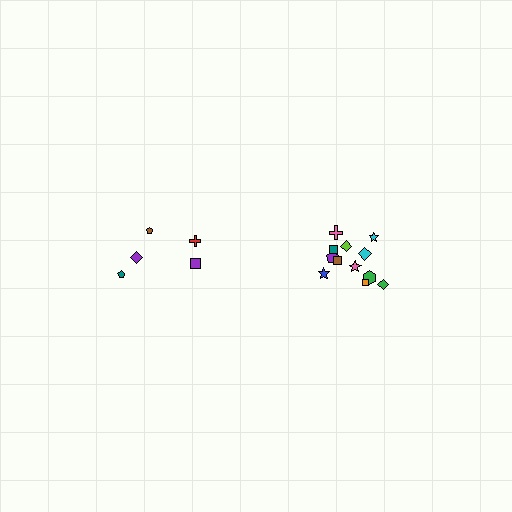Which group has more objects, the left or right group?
The right group.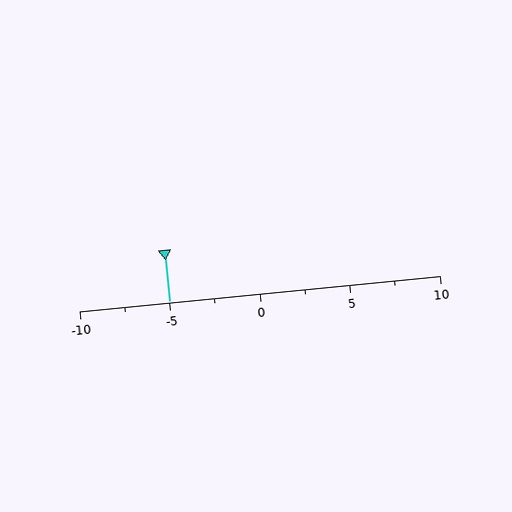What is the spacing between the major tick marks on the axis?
The major ticks are spaced 5 apart.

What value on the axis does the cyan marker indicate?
The marker indicates approximately -5.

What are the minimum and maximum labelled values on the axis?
The axis runs from -10 to 10.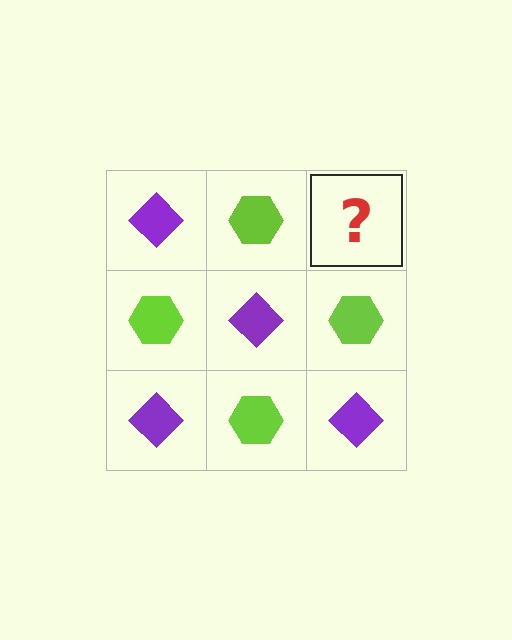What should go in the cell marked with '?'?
The missing cell should contain a purple diamond.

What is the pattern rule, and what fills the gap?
The rule is that it alternates purple diamond and lime hexagon in a checkerboard pattern. The gap should be filled with a purple diamond.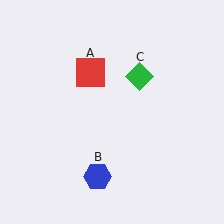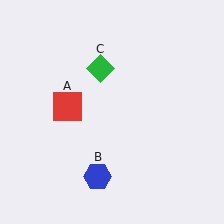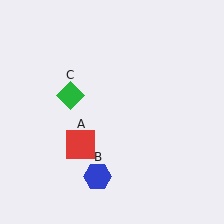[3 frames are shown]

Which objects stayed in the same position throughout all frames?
Blue hexagon (object B) remained stationary.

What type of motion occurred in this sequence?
The red square (object A), green diamond (object C) rotated counterclockwise around the center of the scene.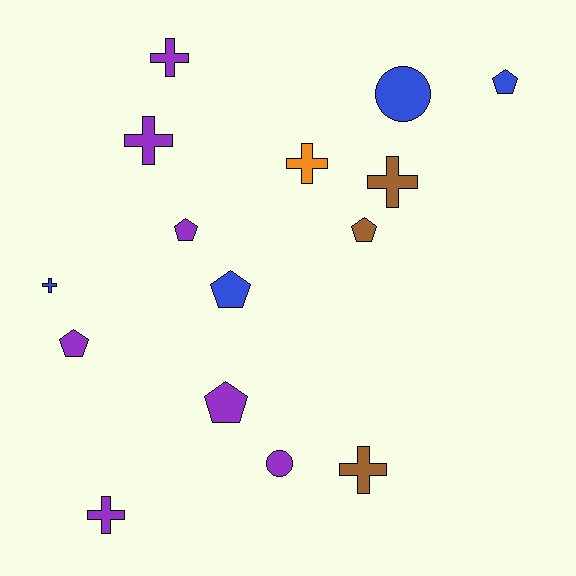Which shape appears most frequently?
Cross, with 7 objects.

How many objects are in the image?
There are 15 objects.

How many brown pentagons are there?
There is 1 brown pentagon.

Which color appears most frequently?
Purple, with 7 objects.